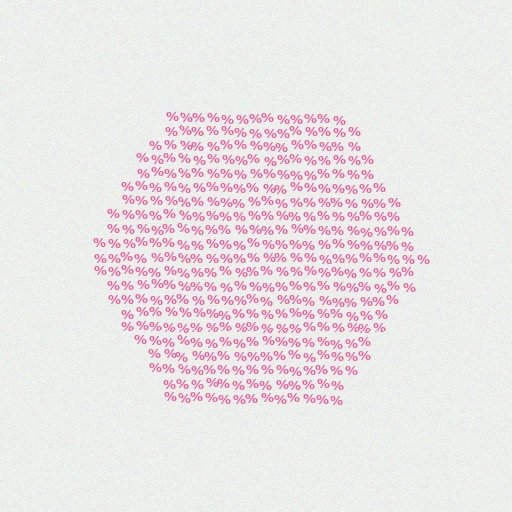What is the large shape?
The large shape is a hexagon.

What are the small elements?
The small elements are percent signs.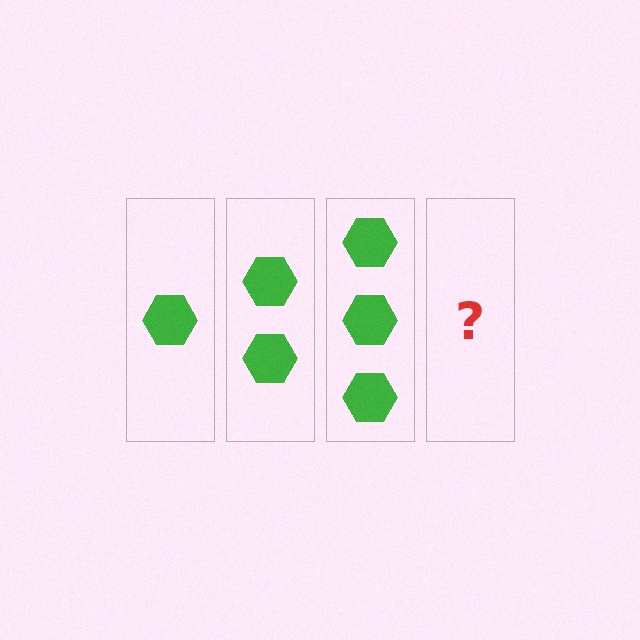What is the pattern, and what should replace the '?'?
The pattern is that each step adds one more hexagon. The '?' should be 4 hexagons.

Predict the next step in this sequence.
The next step is 4 hexagons.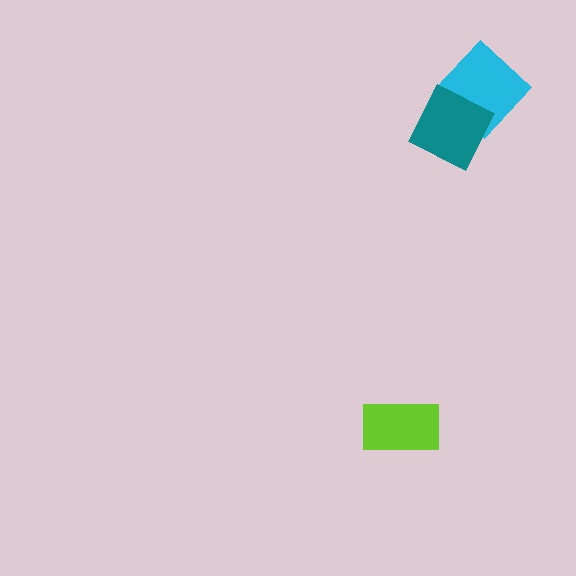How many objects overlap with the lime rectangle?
0 objects overlap with the lime rectangle.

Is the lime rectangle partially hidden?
No, no other shape covers it.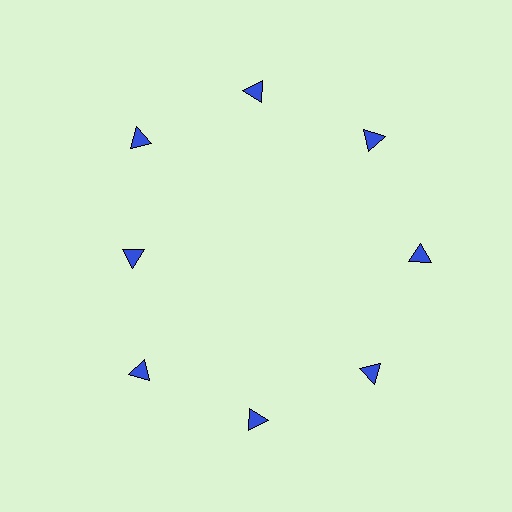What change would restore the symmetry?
The symmetry would be restored by moving it outward, back onto the ring so that all 8 triangles sit at equal angles and equal distance from the center.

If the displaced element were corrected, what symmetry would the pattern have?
It would have 8-fold rotational symmetry — the pattern would map onto itself every 45 degrees.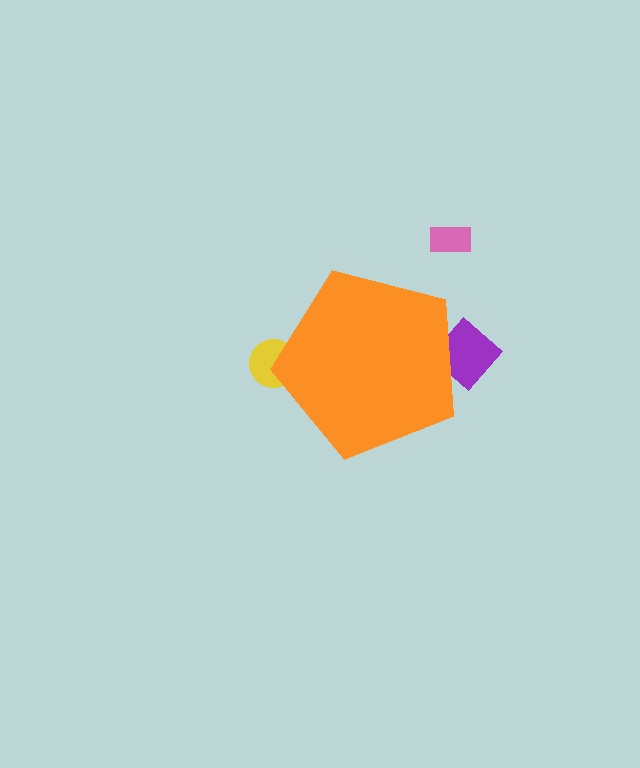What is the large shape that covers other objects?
An orange pentagon.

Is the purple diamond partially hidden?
Yes, the purple diamond is partially hidden behind the orange pentagon.